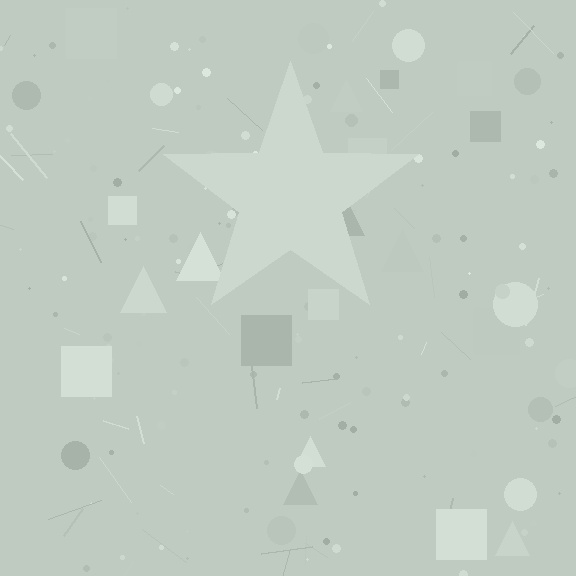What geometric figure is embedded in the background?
A star is embedded in the background.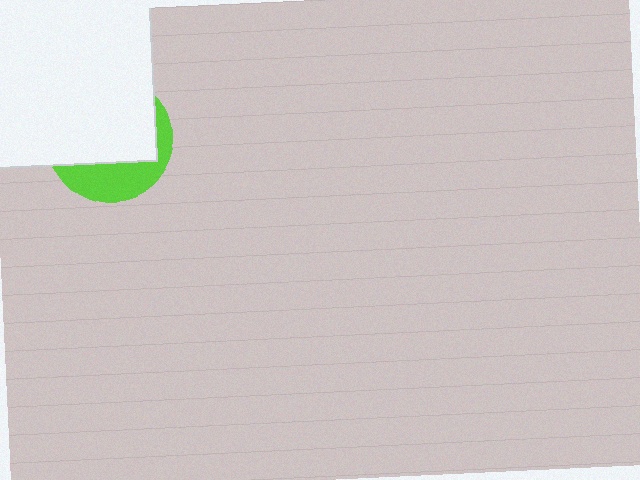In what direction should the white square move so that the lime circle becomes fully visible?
The white square should move up. That is the shortest direction to clear the overlap and leave the lime circle fully visible.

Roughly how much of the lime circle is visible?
A small part of it is visible (roughly 33%).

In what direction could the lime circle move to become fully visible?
The lime circle could move down. That would shift it out from behind the white square entirely.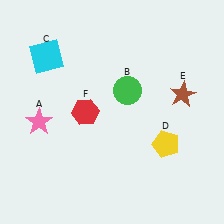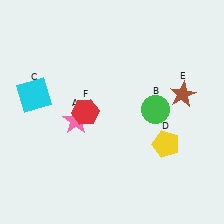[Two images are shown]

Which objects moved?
The objects that moved are: the pink star (A), the green circle (B), the cyan square (C).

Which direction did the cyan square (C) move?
The cyan square (C) moved down.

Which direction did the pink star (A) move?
The pink star (A) moved right.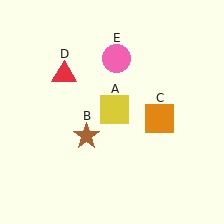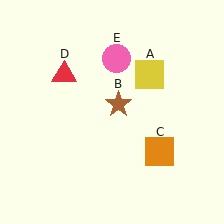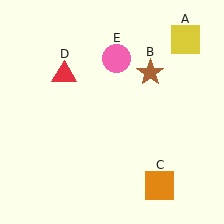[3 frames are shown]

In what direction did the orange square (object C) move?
The orange square (object C) moved down.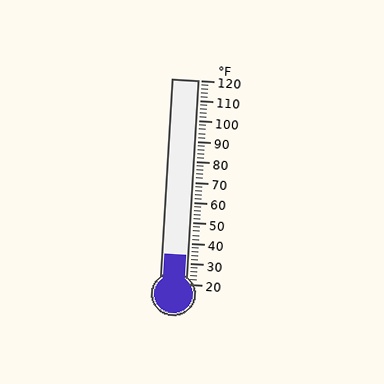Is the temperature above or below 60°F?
The temperature is below 60°F.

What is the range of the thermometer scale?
The thermometer scale ranges from 20°F to 120°F.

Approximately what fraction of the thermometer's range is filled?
The thermometer is filled to approximately 15% of its range.